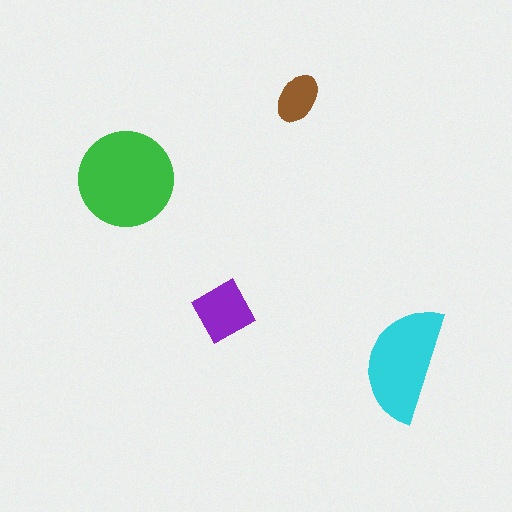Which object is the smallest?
The brown ellipse.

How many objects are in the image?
There are 4 objects in the image.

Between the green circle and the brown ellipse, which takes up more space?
The green circle.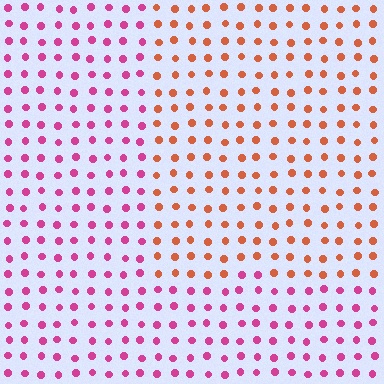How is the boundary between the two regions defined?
The boundary is defined purely by a slight shift in hue (about 49 degrees). Spacing, size, and orientation are identical on both sides.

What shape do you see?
I see a rectangle.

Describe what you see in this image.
The image is filled with small magenta elements in a uniform arrangement. A rectangle-shaped region is visible where the elements are tinted to a slightly different hue, forming a subtle color boundary.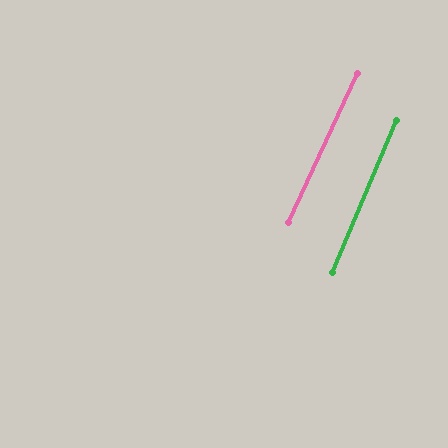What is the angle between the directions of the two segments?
Approximately 2 degrees.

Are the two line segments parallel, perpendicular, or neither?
Parallel — their directions differ by only 1.9°.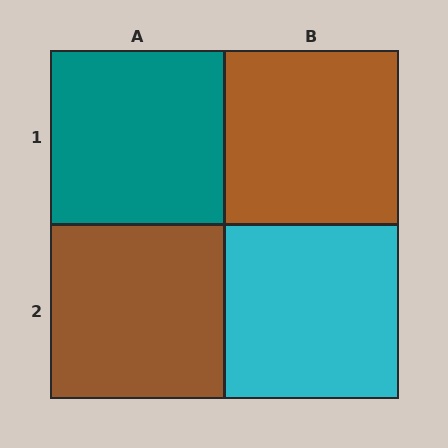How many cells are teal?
1 cell is teal.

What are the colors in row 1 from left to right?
Teal, brown.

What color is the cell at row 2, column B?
Cyan.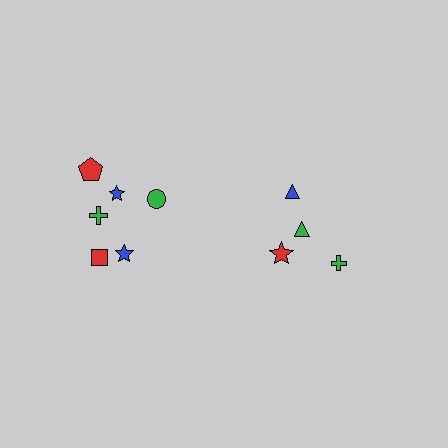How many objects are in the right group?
There are 4 objects.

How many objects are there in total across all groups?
There are 10 objects.